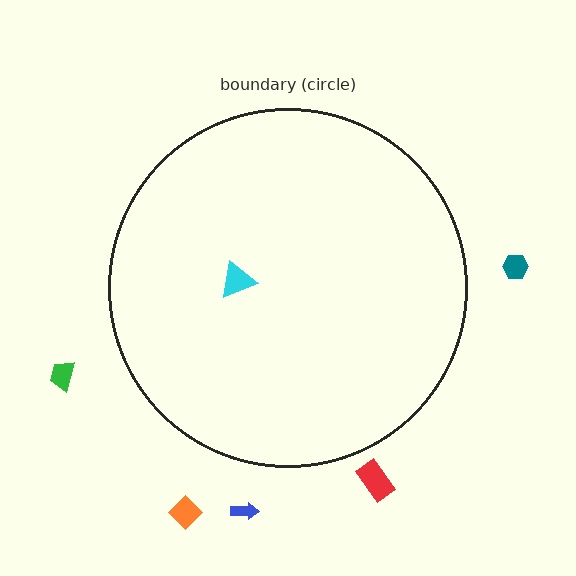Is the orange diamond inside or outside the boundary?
Outside.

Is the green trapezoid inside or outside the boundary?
Outside.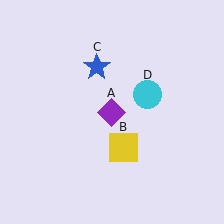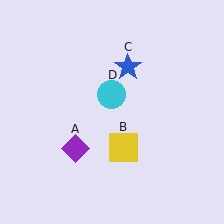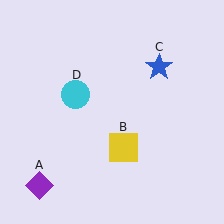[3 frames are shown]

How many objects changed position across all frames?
3 objects changed position: purple diamond (object A), blue star (object C), cyan circle (object D).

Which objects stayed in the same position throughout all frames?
Yellow square (object B) remained stationary.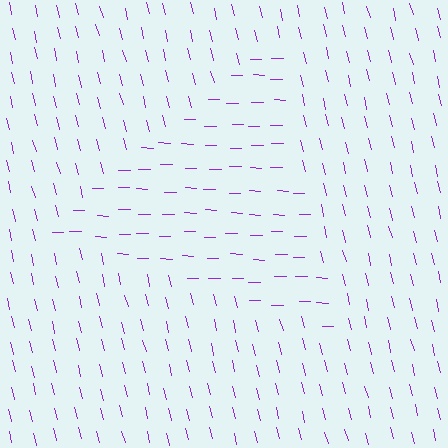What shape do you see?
I see a triangle.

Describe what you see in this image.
The image is filled with small purple line segments. A triangle region in the image has lines oriented differently from the surrounding lines, creating a visible texture boundary.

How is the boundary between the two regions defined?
The boundary is defined purely by a change in line orientation (approximately 75 degrees difference). All lines are the same color and thickness.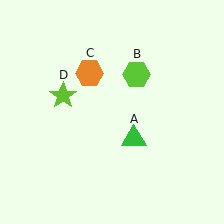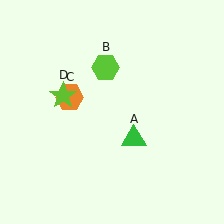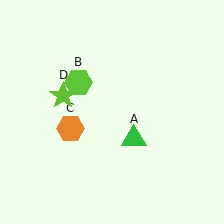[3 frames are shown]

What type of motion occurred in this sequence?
The lime hexagon (object B), orange hexagon (object C) rotated counterclockwise around the center of the scene.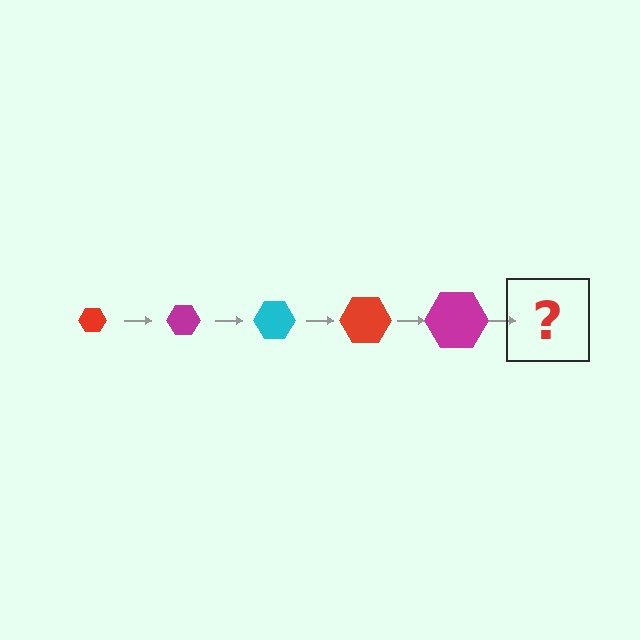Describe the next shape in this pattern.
It should be a cyan hexagon, larger than the previous one.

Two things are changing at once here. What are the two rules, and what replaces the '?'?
The two rules are that the hexagon grows larger each step and the color cycles through red, magenta, and cyan. The '?' should be a cyan hexagon, larger than the previous one.